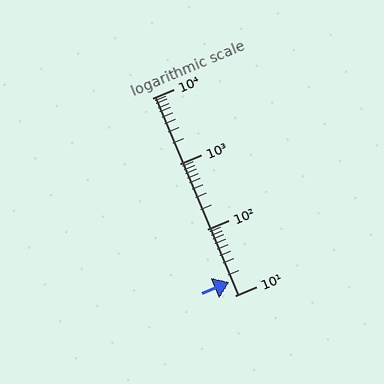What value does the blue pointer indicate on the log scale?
The pointer indicates approximately 16.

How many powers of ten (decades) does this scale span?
The scale spans 3 decades, from 10 to 10000.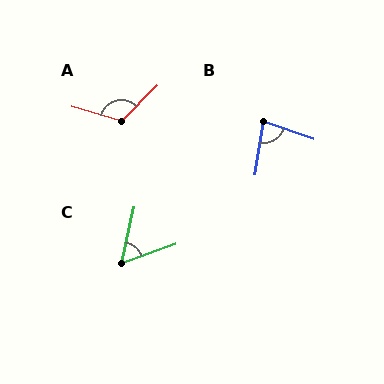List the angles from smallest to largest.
C (58°), B (80°), A (119°).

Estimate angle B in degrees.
Approximately 80 degrees.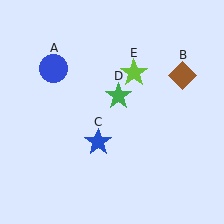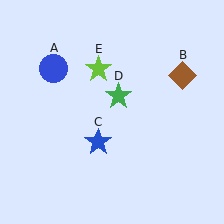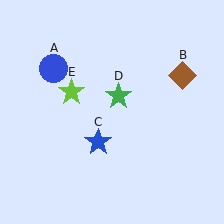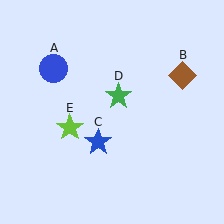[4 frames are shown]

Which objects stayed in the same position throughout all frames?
Blue circle (object A) and brown diamond (object B) and blue star (object C) and green star (object D) remained stationary.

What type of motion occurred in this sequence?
The lime star (object E) rotated counterclockwise around the center of the scene.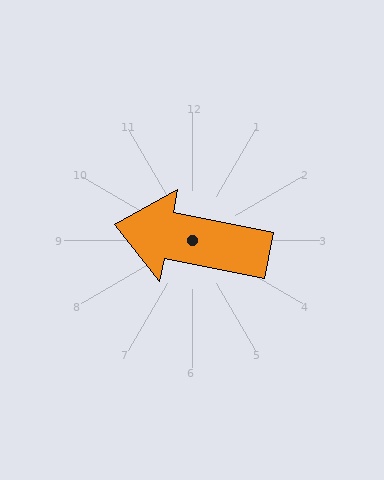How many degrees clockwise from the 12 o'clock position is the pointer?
Approximately 281 degrees.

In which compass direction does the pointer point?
West.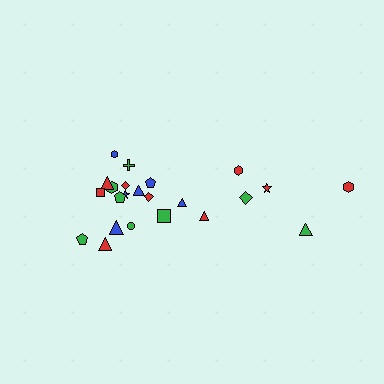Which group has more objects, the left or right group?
The left group.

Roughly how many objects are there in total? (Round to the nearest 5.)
Roughly 25 objects in total.